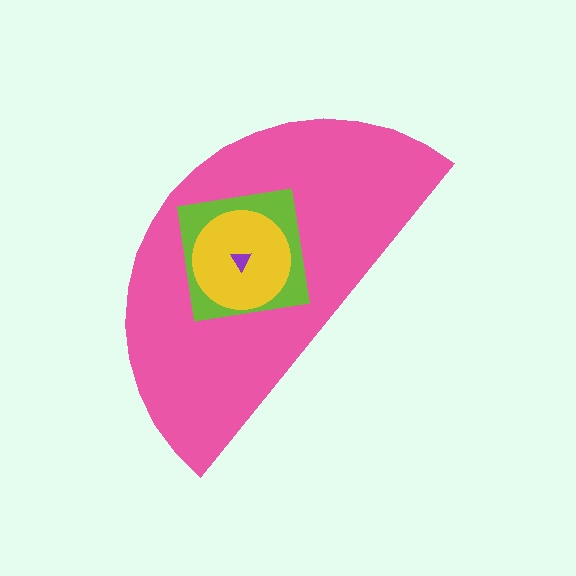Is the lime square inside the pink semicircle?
Yes.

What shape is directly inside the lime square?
The yellow circle.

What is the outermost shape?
The pink semicircle.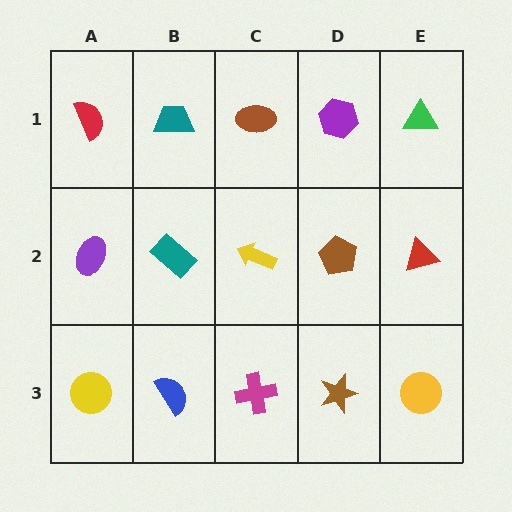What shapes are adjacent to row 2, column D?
A purple hexagon (row 1, column D), a brown star (row 3, column D), a yellow arrow (row 2, column C), a red triangle (row 2, column E).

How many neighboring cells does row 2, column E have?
3.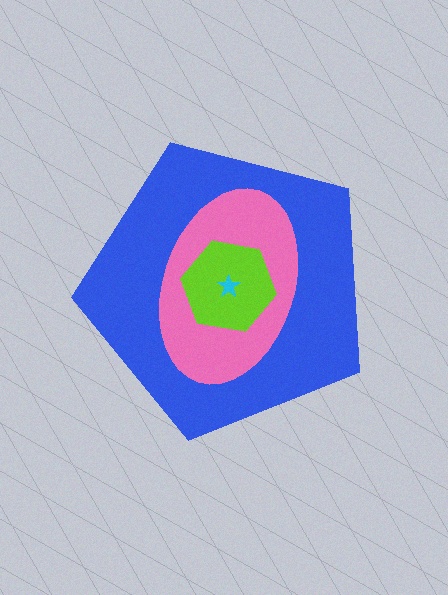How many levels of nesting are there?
4.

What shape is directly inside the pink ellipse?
The lime hexagon.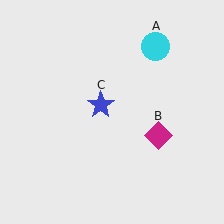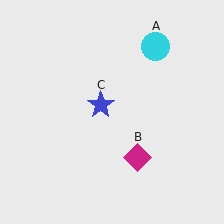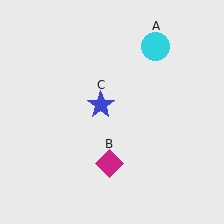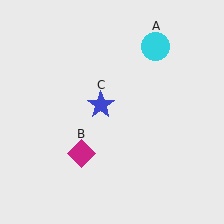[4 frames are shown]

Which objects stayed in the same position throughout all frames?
Cyan circle (object A) and blue star (object C) remained stationary.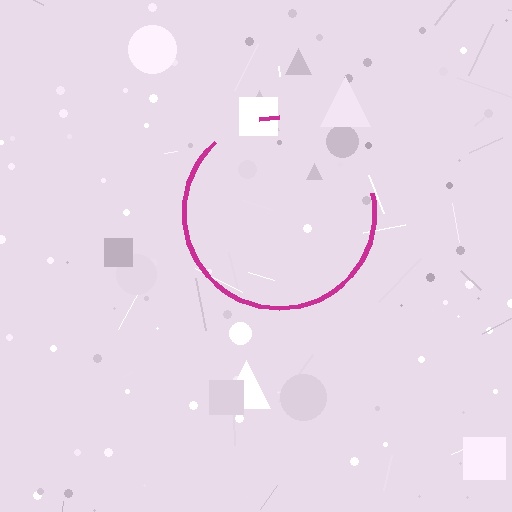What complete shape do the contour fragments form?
The contour fragments form a circle.